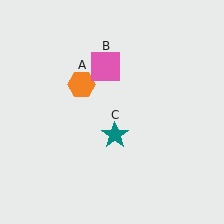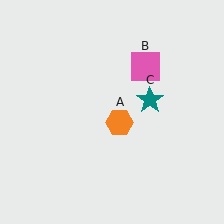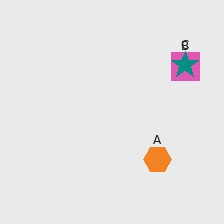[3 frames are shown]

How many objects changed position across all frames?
3 objects changed position: orange hexagon (object A), pink square (object B), teal star (object C).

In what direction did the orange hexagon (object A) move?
The orange hexagon (object A) moved down and to the right.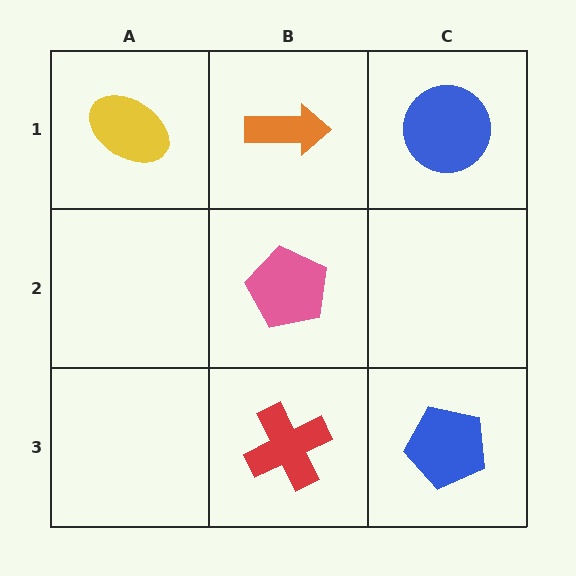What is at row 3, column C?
A blue pentagon.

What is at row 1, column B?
An orange arrow.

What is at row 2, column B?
A pink pentagon.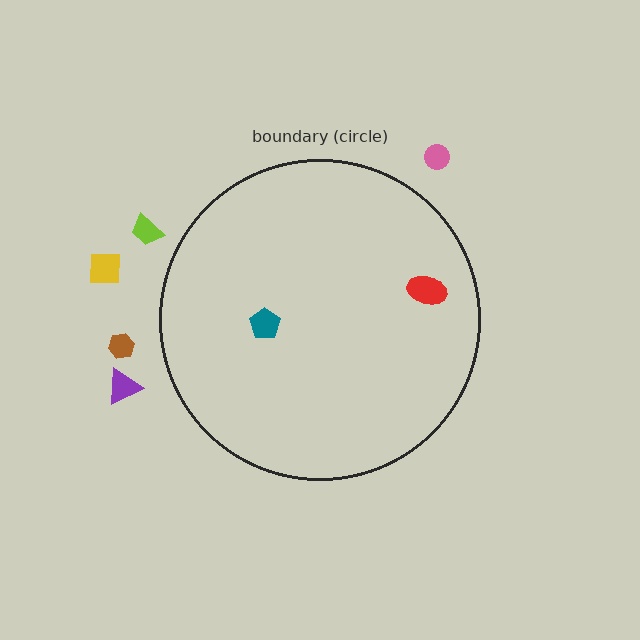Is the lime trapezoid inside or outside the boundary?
Outside.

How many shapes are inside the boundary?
2 inside, 5 outside.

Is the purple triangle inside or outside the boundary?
Outside.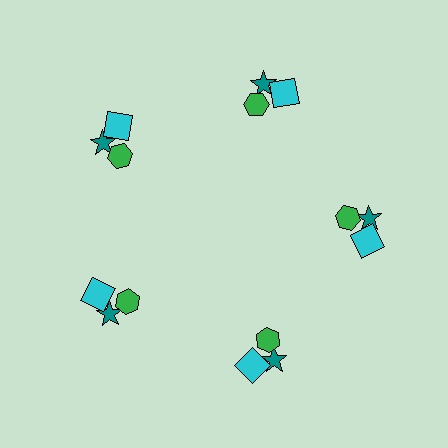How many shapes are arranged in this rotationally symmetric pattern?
There are 15 shapes, arranged in 5 groups of 3.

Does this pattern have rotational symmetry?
Yes, this pattern has 5-fold rotational symmetry. It looks the same after rotating 72 degrees around the center.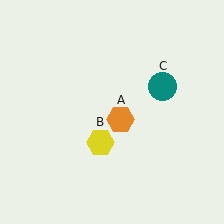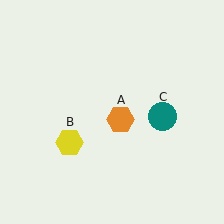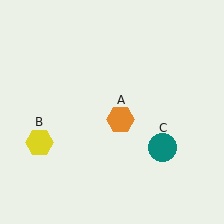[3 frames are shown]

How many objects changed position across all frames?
2 objects changed position: yellow hexagon (object B), teal circle (object C).